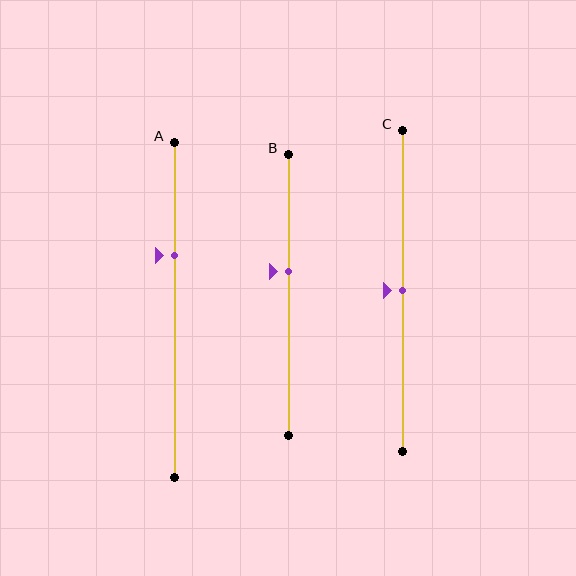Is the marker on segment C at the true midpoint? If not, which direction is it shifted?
Yes, the marker on segment C is at the true midpoint.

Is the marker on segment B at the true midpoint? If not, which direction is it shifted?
No, the marker on segment B is shifted upward by about 9% of the segment length.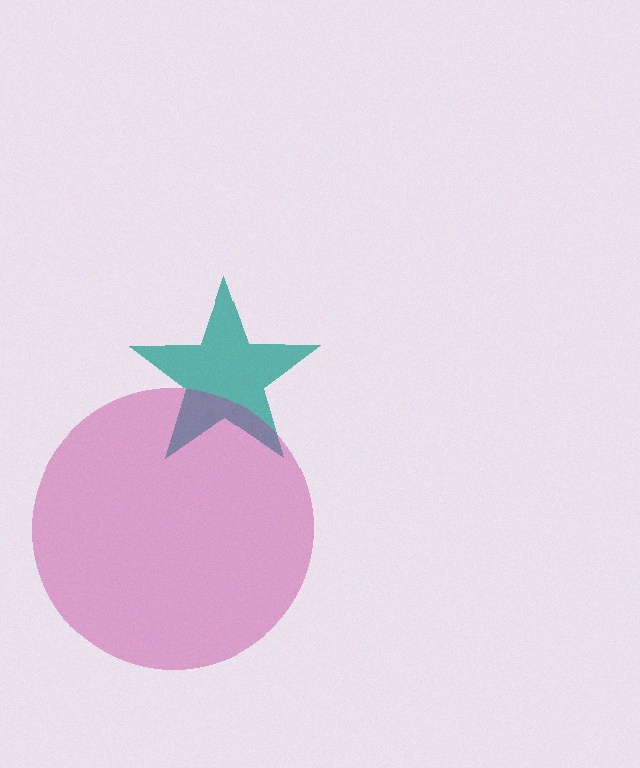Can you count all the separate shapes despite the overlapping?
Yes, there are 2 separate shapes.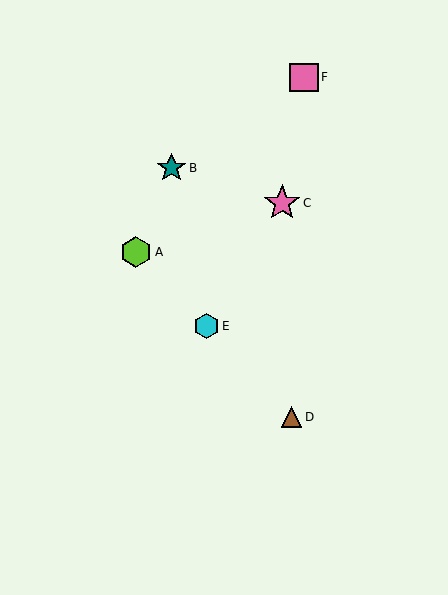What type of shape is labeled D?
Shape D is a brown triangle.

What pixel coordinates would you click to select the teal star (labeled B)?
Click at (172, 168) to select the teal star B.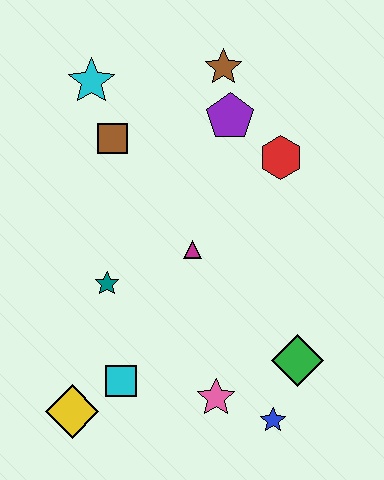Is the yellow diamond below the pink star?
Yes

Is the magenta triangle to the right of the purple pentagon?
No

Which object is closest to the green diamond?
The blue star is closest to the green diamond.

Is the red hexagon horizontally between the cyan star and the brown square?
No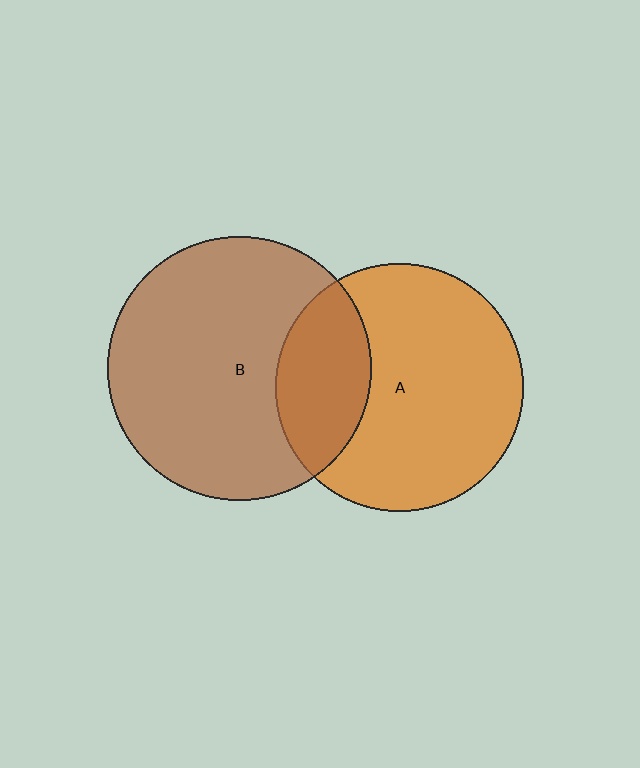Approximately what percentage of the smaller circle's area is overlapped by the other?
Approximately 25%.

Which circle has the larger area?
Circle B (brown).